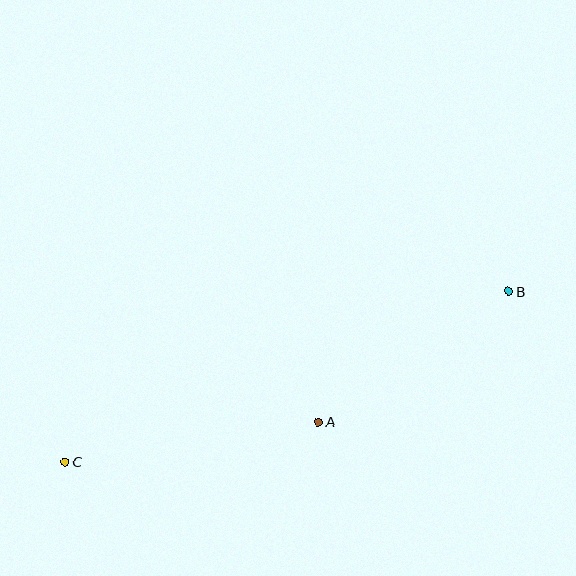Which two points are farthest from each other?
Points B and C are farthest from each other.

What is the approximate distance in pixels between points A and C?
The distance between A and C is approximately 256 pixels.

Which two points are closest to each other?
Points A and B are closest to each other.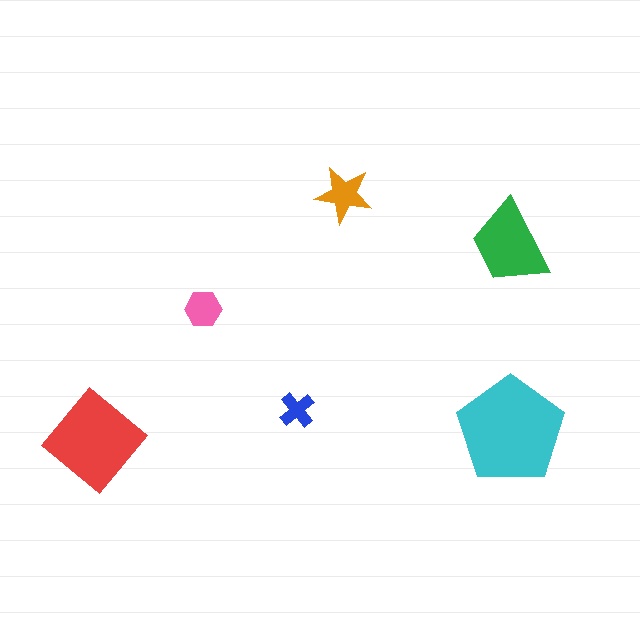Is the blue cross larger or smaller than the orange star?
Smaller.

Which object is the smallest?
The blue cross.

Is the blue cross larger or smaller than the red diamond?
Smaller.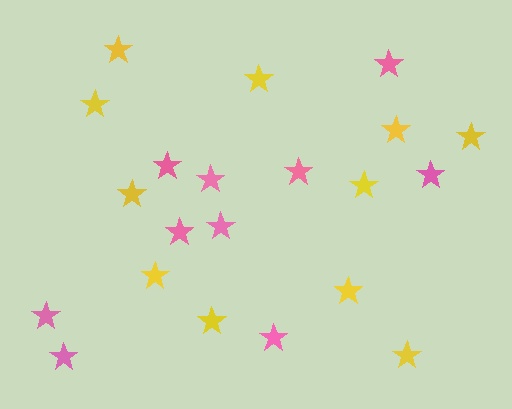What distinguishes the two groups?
There are 2 groups: one group of yellow stars (11) and one group of pink stars (10).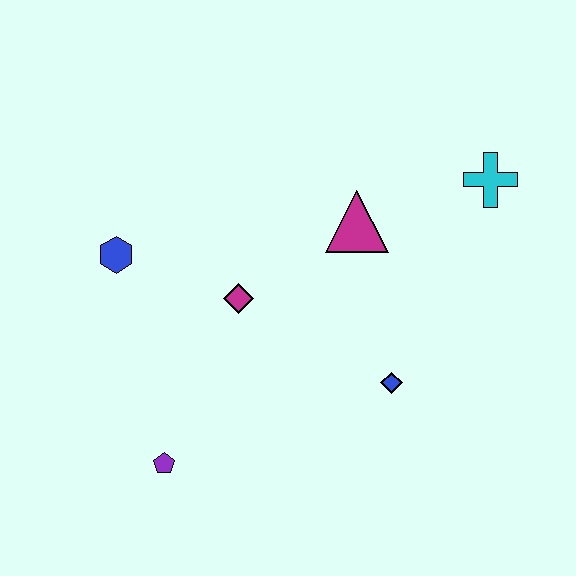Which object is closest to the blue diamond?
The magenta triangle is closest to the blue diamond.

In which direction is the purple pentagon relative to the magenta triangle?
The purple pentagon is below the magenta triangle.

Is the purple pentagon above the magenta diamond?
No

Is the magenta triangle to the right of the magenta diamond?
Yes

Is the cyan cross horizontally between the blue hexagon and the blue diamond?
No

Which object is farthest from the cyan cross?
The purple pentagon is farthest from the cyan cross.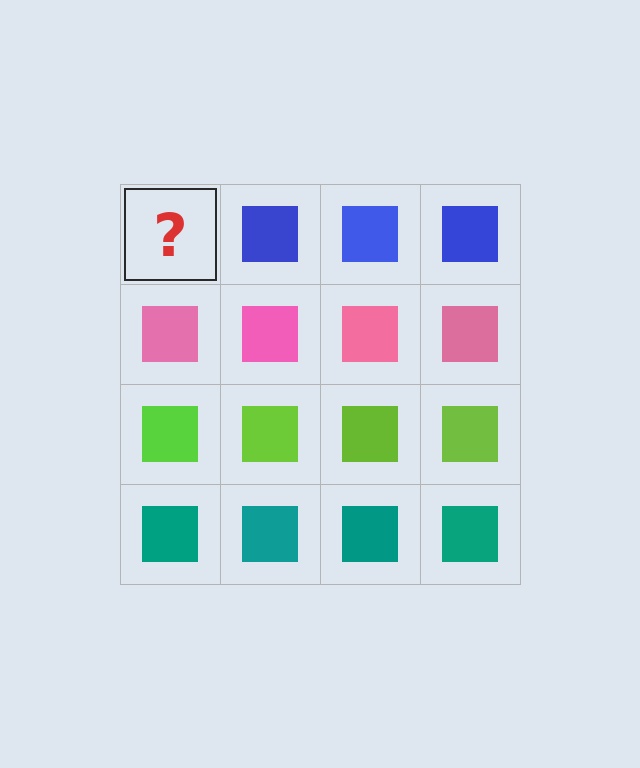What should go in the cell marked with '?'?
The missing cell should contain a blue square.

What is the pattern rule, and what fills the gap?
The rule is that each row has a consistent color. The gap should be filled with a blue square.